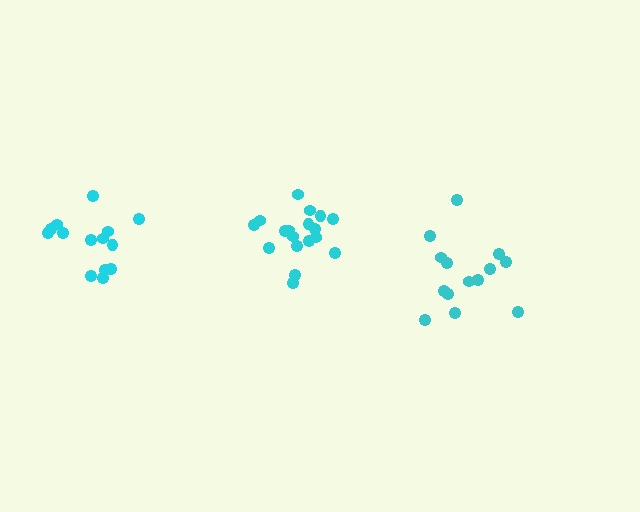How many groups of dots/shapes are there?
There are 3 groups.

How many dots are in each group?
Group 1: 14 dots, Group 2: 18 dots, Group 3: 14 dots (46 total).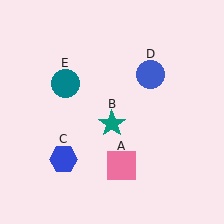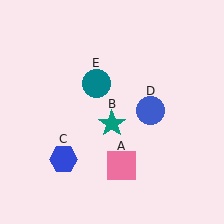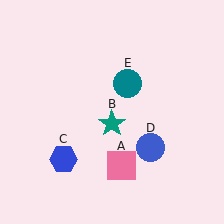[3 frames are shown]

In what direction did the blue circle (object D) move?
The blue circle (object D) moved down.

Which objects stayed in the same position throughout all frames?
Pink square (object A) and teal star (object B) and blue hexagon (object C) remained stationary.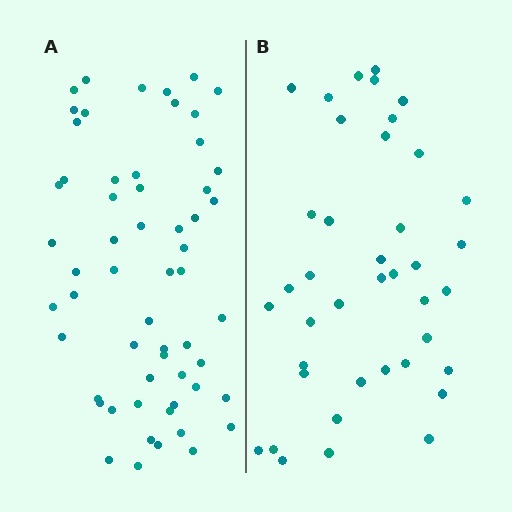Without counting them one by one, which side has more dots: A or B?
Region A (the left region) has more dots.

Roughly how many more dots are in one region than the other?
Region A has approximately 20 more dots than region B.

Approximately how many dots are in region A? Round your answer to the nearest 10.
About 60 dots. (The exact count is 58, which rounds to 60.)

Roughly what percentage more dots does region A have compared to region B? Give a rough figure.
About 45% more.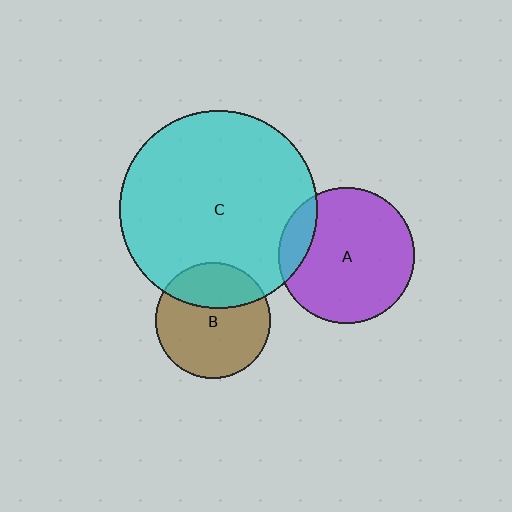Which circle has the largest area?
Circle C (cyan).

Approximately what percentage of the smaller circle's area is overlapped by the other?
Approximately 15%.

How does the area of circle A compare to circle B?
Approximately 1.4 times.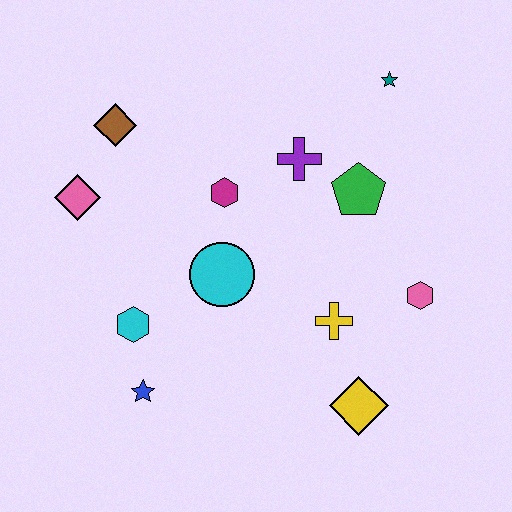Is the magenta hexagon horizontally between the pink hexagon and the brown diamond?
Yes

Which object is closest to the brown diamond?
The pink diamond is closest to the brown diamond.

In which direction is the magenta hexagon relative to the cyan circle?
The magenta hexagon is above the cyan circle.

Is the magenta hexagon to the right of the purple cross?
No